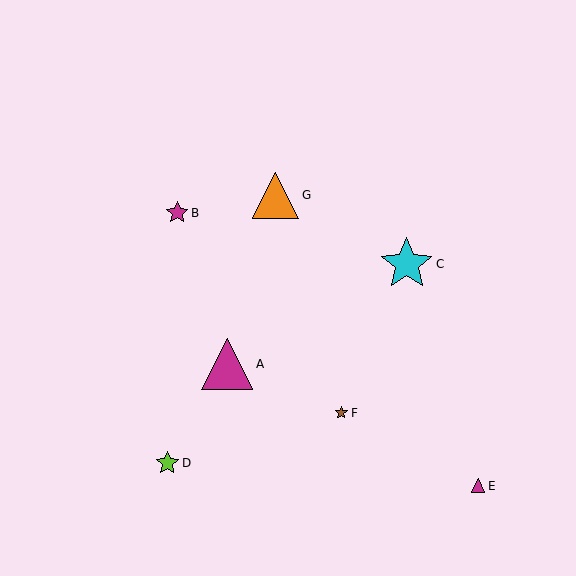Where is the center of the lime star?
The center of the lime star is at (167, 463).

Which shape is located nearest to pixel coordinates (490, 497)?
The magenta triangle (labeled E) at (478, 486) is nearest to that location.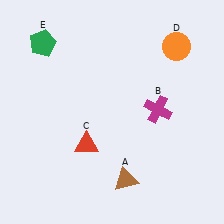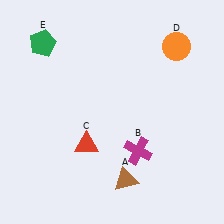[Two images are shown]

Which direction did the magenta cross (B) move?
The magenta cross (B) moved down.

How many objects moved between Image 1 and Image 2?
1 object moved between the two images.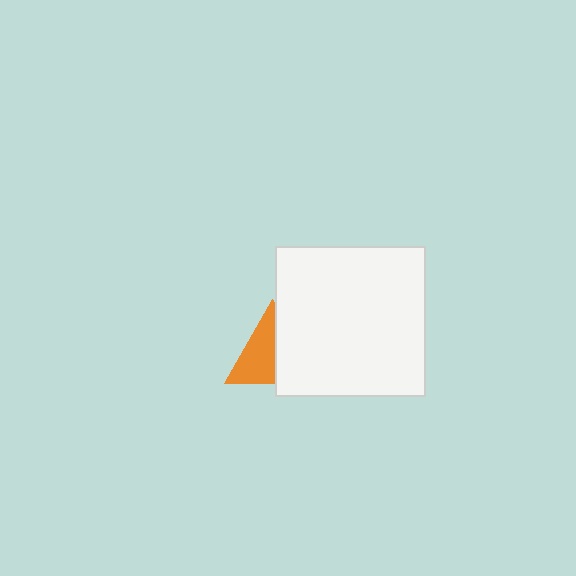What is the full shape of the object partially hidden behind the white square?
The partially hidden object is an orange triangle.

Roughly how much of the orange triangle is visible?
About half of it is visible (roughly 55%).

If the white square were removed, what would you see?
You would see the complete orange triangle.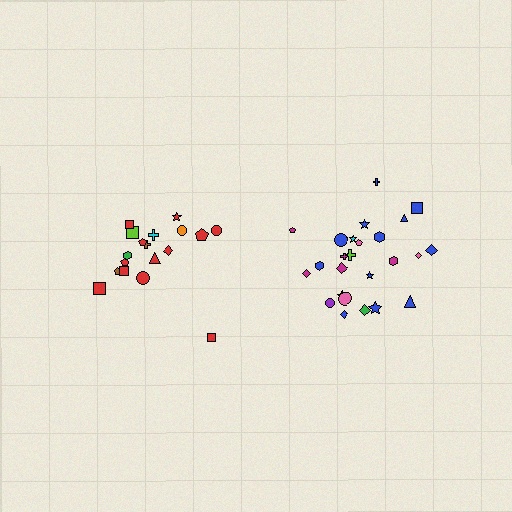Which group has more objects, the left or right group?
The right group.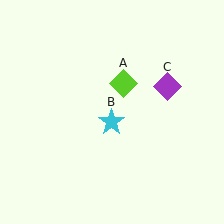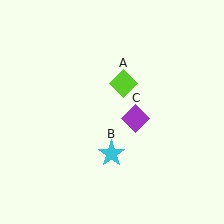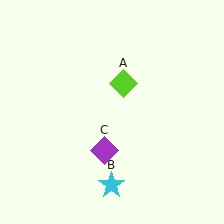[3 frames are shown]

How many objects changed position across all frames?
2 objects changed position: cyan star (object B), purple diamond (object C).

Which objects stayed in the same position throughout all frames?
Lime diamond (object A) remained stationary.